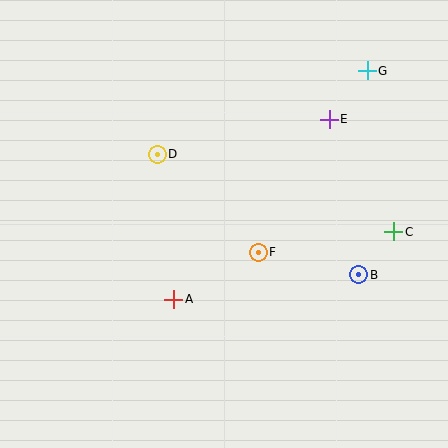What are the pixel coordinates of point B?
Point B is at (359, 275).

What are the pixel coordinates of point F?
Point F is at (258, 252).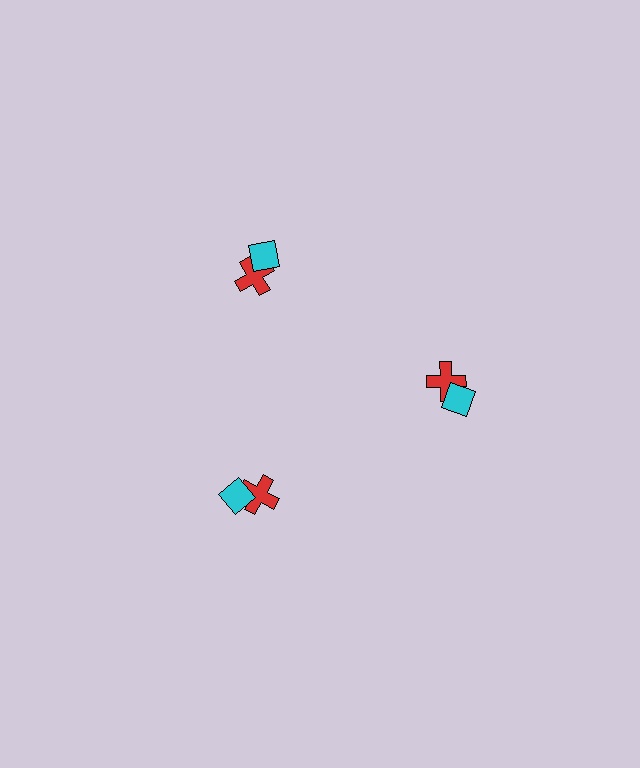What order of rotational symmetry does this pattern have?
This pattern has 3-fold rotational symmetry.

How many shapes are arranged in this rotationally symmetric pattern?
There are 6 shapes, arranged in 3 groups of 2.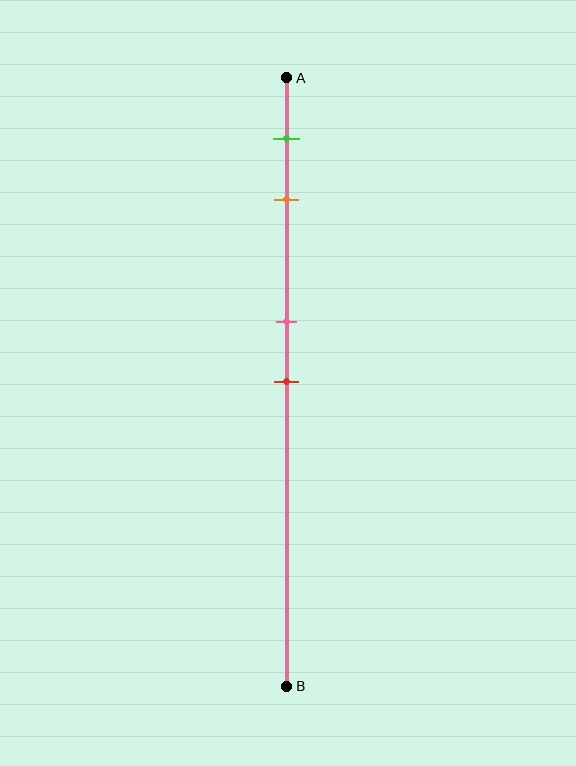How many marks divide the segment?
There are 4 marks dividing the segment.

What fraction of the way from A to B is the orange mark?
The orange mark is approximately 20% (0.2) of the way from A to B.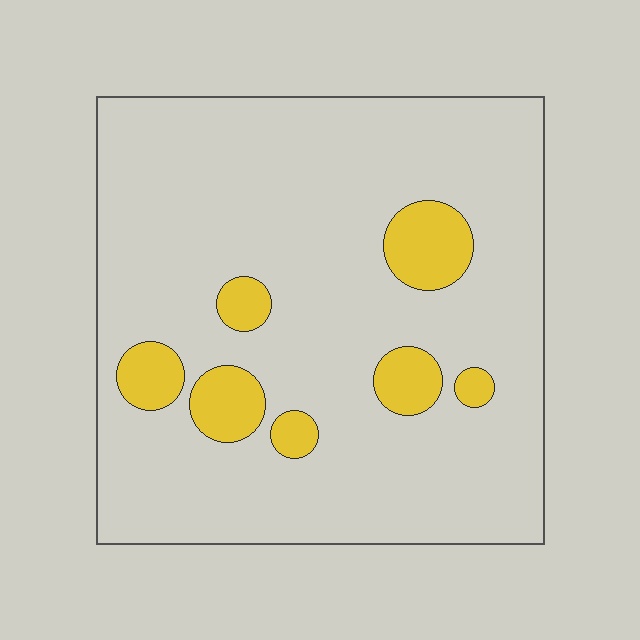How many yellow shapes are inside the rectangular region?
7.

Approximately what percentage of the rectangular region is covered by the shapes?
Approximately 10%.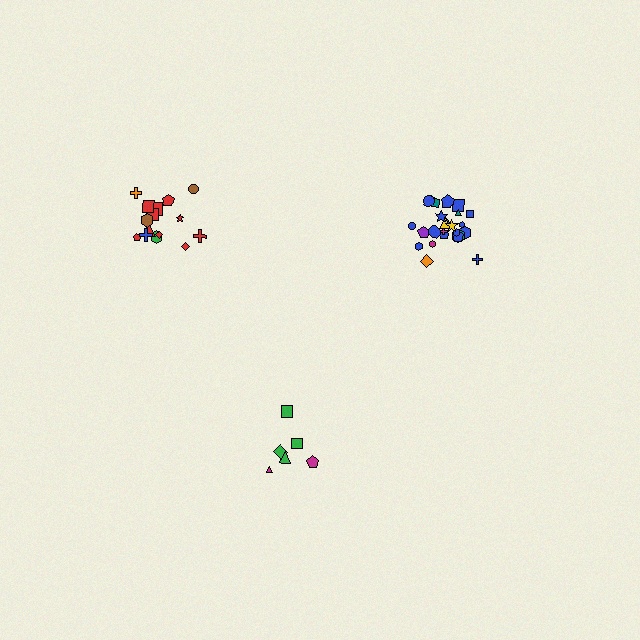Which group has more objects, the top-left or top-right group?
The top-right group.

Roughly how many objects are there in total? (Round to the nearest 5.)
Roughly 45 objects in total.